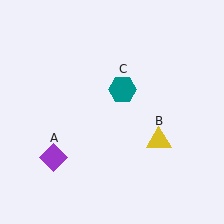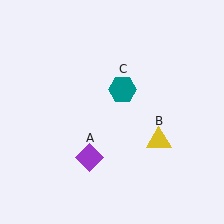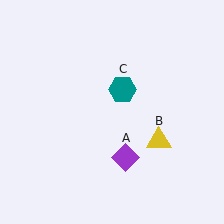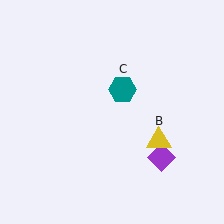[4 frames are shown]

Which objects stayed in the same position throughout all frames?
Yellow triangle (object B) and teal hexagon (object C) remained stationary.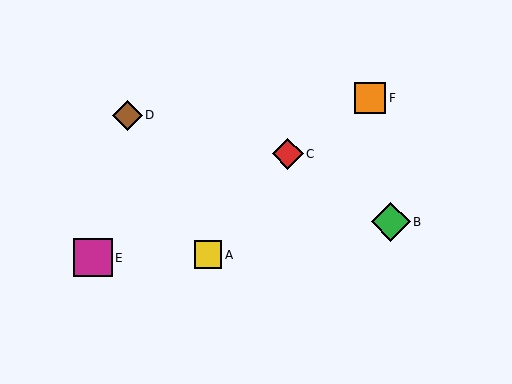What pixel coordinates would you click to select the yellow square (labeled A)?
Click at (208, 255) to select the yellow square A.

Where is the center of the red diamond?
The center of the red diamond is at (288, 154).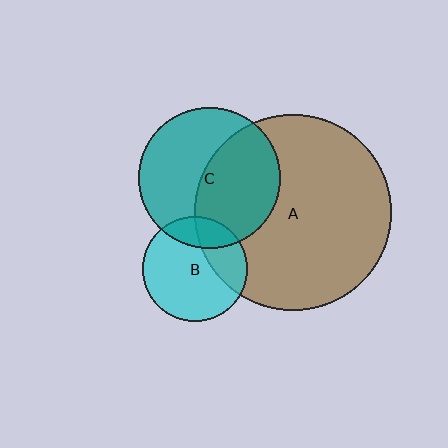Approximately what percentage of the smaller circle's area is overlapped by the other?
Approximately 50%.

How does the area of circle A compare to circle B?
Approximately 3.5 times.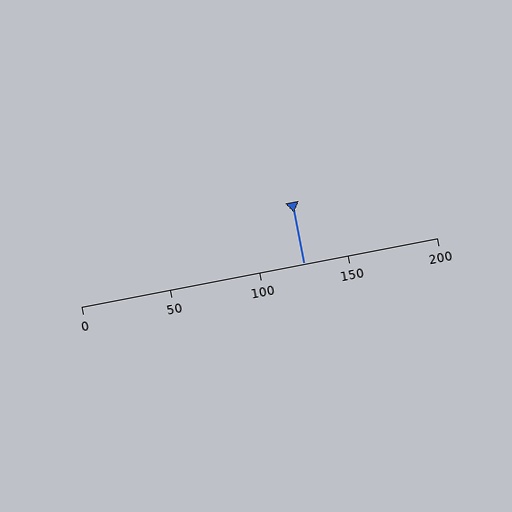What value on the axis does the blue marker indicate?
The marker indicates approximately 125.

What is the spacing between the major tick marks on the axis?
The major ticks are spaced 50 apart.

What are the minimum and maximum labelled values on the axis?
The axis runs from 0 to 200.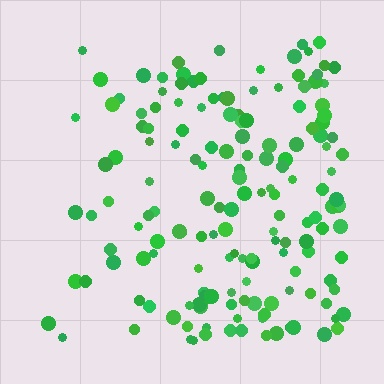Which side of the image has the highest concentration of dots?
The right.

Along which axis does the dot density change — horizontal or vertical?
Horizontal.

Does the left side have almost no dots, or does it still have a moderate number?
Still a moderate number, just noticeably fewer than the right.